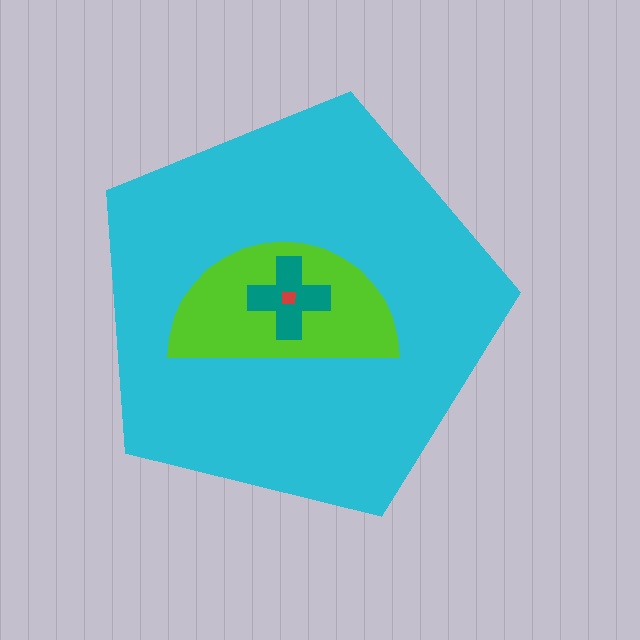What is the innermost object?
The red square.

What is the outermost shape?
The cyan pentagon.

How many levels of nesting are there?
4.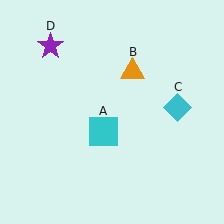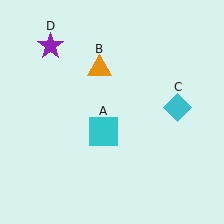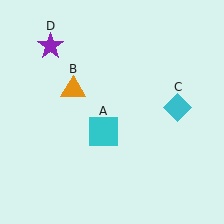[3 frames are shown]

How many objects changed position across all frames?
1 object changed position: orange triangle (object B).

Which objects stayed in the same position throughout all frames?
Cyan square (object A) and cyan diamond (object C) and purple star (object D) remained stationary.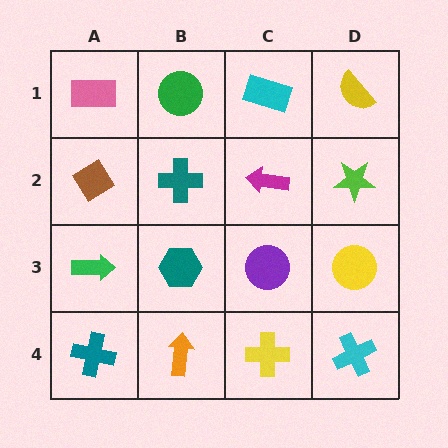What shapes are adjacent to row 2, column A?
A pink rectangle (row 1, column A), a green arrow (row 3, column A), a teal cross (row 2, column B).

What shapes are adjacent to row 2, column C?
A cyan rectangle (row 1, column C), a purple circle (row 3, column C), a teal cross (row 2, column B), a lime star (row 2, column D).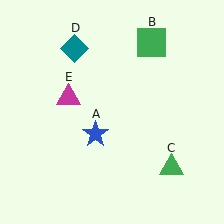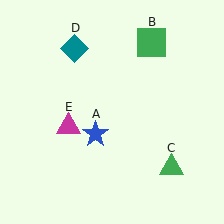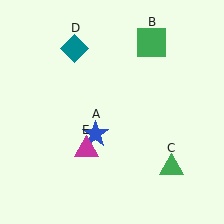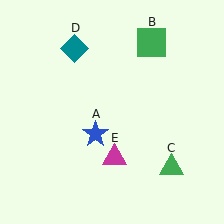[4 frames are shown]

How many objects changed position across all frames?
1 object changed position: magenta triangle (object E).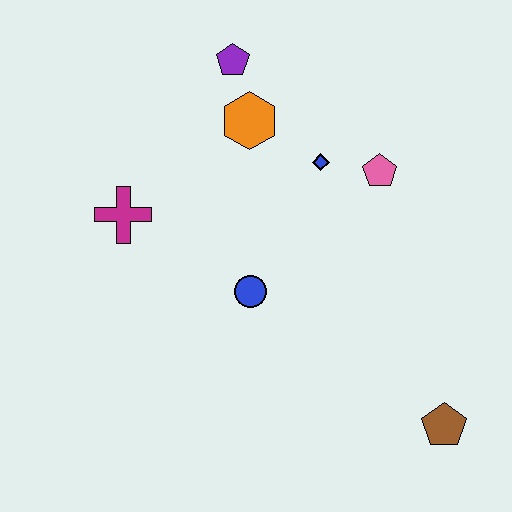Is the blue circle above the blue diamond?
No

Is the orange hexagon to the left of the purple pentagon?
No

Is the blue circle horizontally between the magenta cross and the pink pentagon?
Yes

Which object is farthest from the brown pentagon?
The purple pentagon is farthest from the brown pentagon.